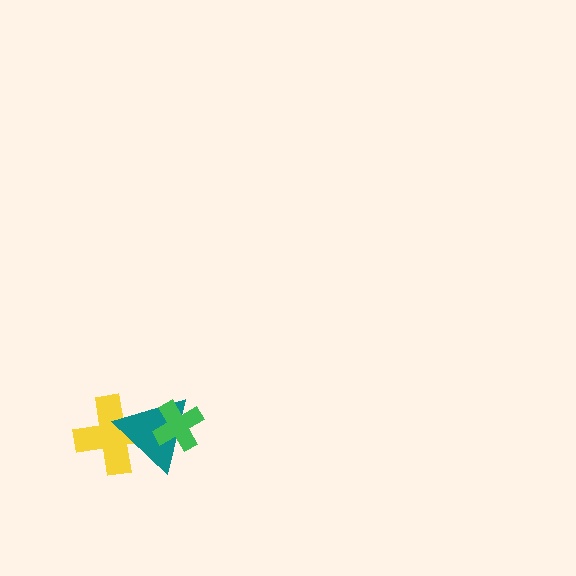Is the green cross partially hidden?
No, no other shape covers it.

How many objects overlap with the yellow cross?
1 object overlaps with the yellow cross.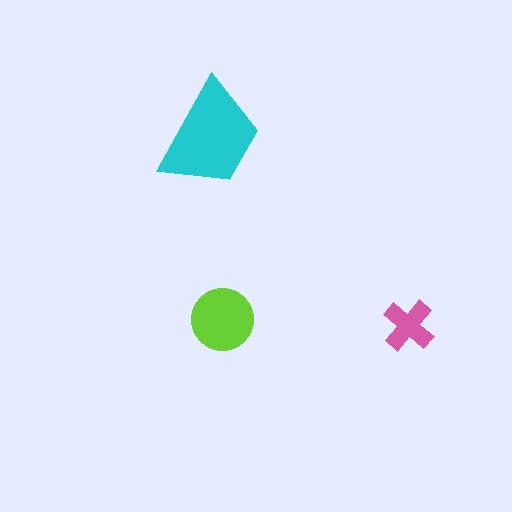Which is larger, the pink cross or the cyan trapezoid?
The cyan trapezoid.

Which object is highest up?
The cyan trapezoid is topmost.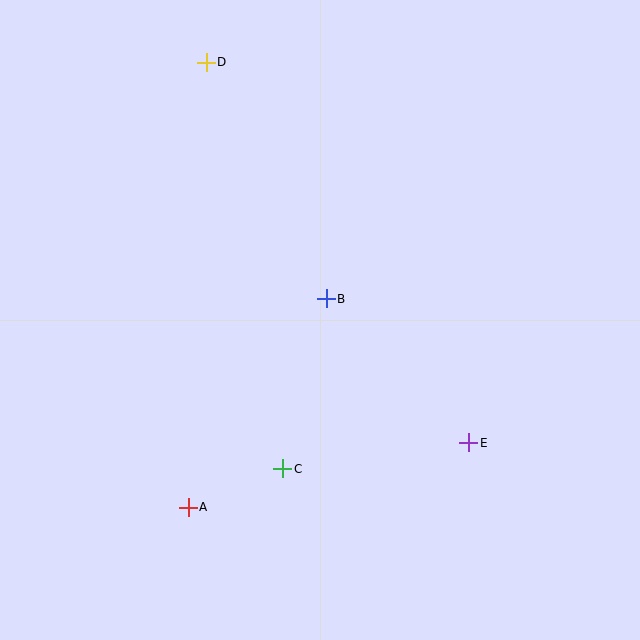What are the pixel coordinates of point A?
Point A is at (188, 507).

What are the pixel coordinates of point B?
Point B is at (326, 299).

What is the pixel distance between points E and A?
The distance between E and A is 288 pixels.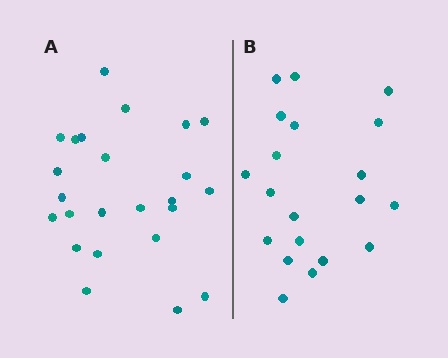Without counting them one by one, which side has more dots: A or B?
Region A (the left region) has more dots.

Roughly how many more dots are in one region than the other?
Region A has about 4 more dots than region B.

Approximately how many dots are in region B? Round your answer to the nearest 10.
About 20 dots.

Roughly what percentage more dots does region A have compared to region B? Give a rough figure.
About 20% more.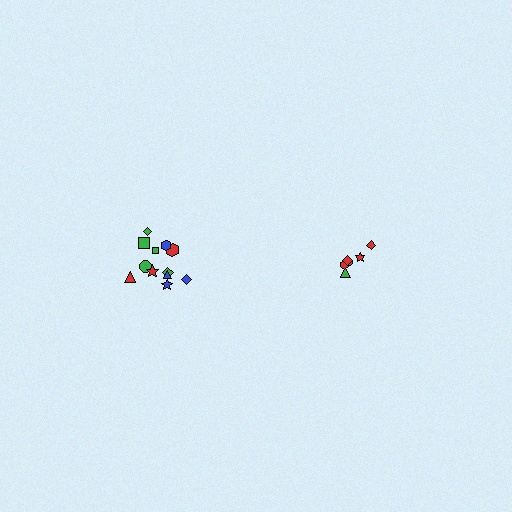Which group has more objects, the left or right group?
The left group.